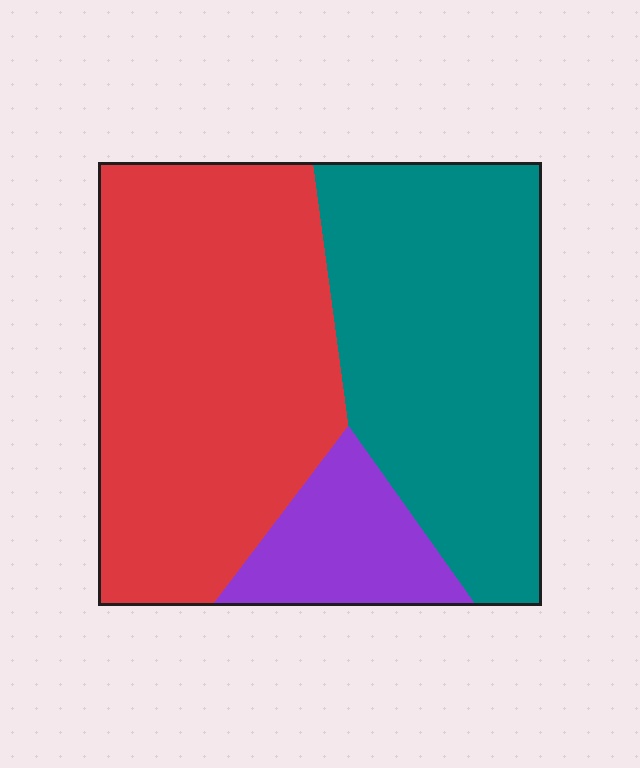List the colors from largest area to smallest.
From largest to smallest: red, teal, purple.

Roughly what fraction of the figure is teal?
Teal covers 40% of the figure.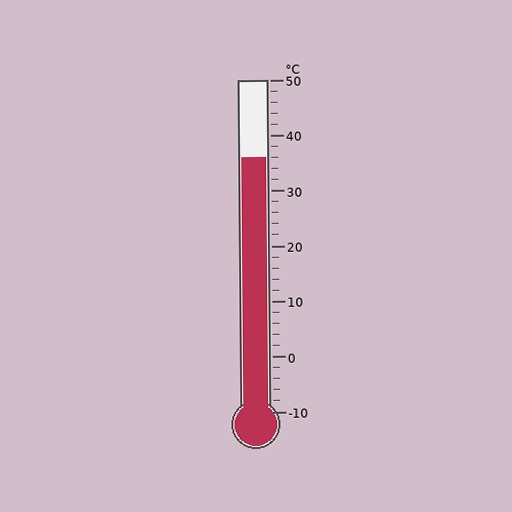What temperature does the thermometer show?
The thermometer shows approximately 36°C.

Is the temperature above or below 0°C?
The temperature is above 0°C.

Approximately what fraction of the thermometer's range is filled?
The thermometer is filled to approximately 75% of its range.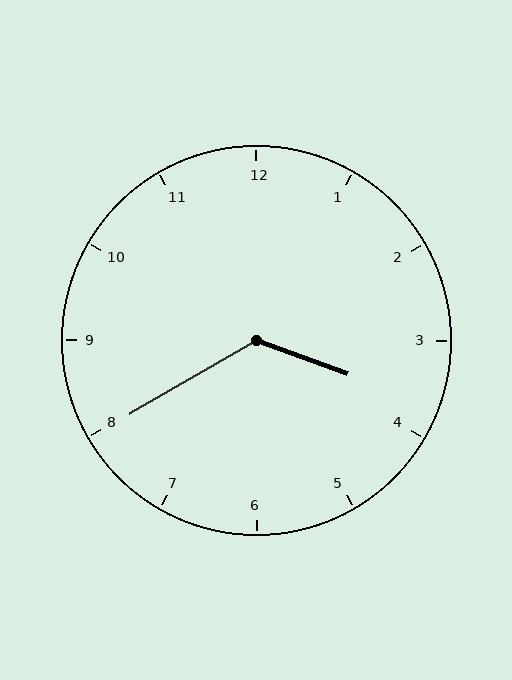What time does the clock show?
3:40.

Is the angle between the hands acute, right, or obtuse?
It is obtuse.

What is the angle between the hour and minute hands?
Approximately 130 degrees.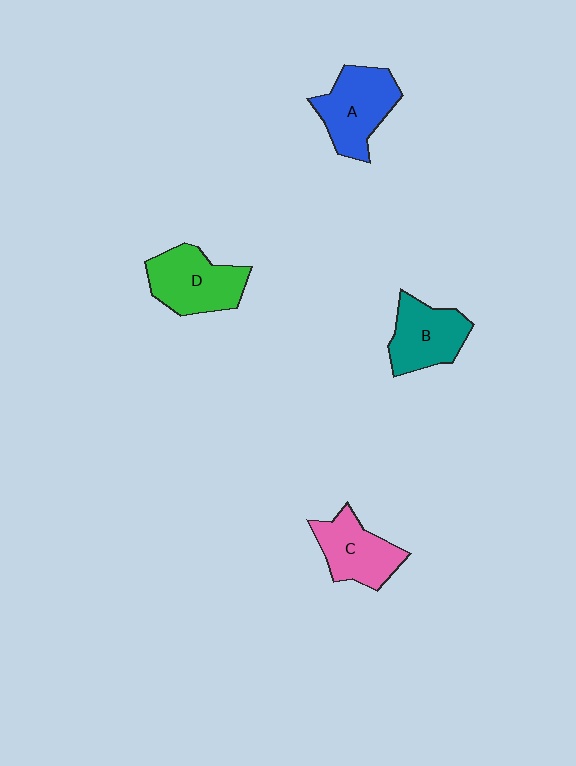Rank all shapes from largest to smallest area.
From largest to smallest: A (blue), D (green), B (teal), C (pink).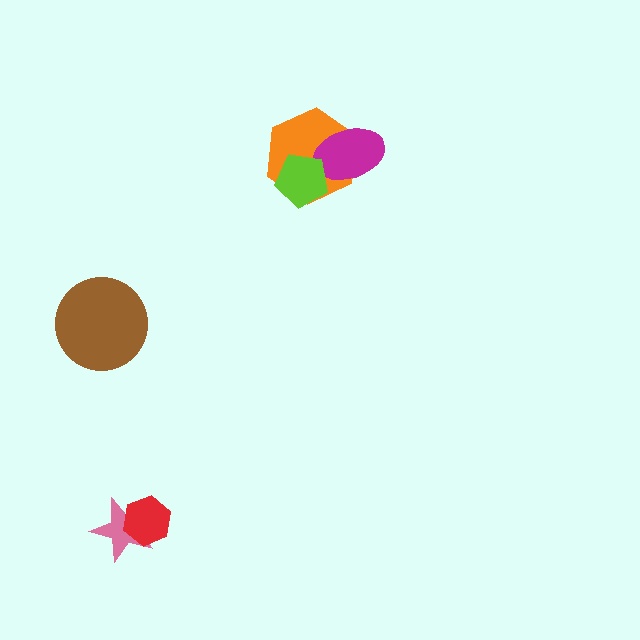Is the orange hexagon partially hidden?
Yes, it is partially covered by another shape.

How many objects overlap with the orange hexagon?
2 objects overlap with the orange hexagon.